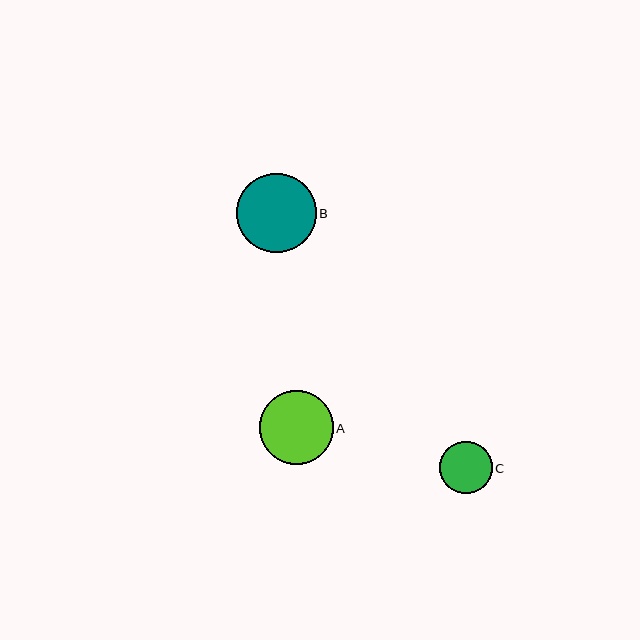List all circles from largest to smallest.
From largest to smallest: B, A, C.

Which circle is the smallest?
Circle C is the smallest with a size of approximately 53 pixels.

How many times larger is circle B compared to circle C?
Circle B is approximately 1.5 times the size of circle C.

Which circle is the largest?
Circle B is the largest with a size of approximately 80 pixels.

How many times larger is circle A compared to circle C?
Circle A is approximately 1.4 times the size of circle C.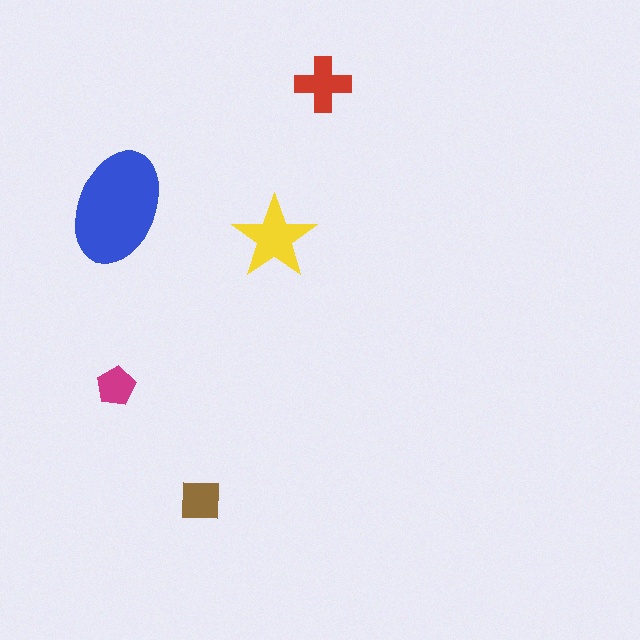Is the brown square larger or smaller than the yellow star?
Smaller.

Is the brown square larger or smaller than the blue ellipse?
Smaller.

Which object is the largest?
The blue ellipse.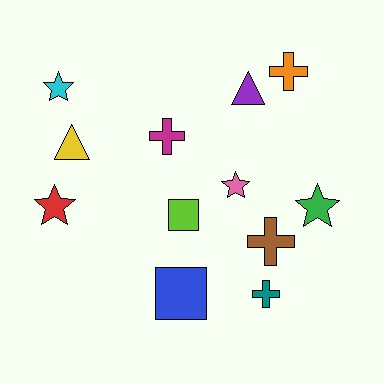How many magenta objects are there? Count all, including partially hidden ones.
There is 1 magenta object.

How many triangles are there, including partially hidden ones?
There are 2 triangles.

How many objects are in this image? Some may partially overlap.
There are 12 objects.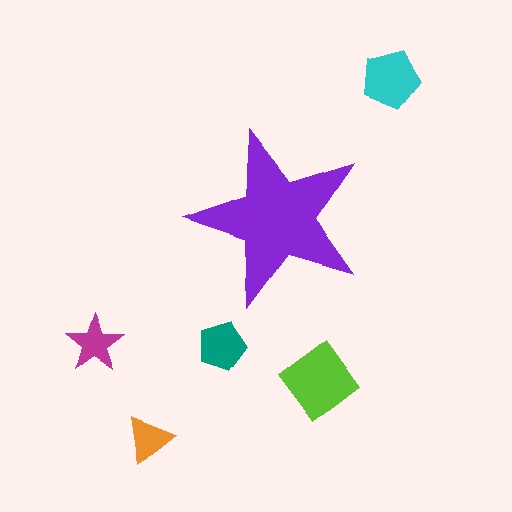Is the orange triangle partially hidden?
No, the orange triangle is fully visible.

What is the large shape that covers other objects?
A purple star.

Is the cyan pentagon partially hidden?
No, the cyan pentagon is fully visible.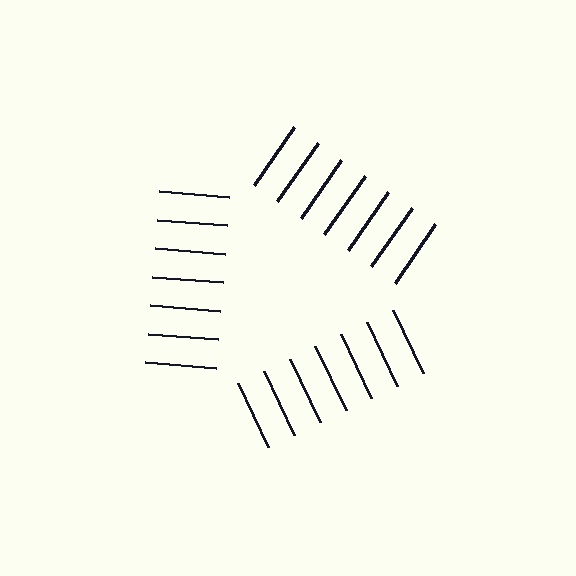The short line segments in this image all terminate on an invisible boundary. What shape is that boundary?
An illusory triangle — the line segments terminate on its edges but no continuous stroke is drawn.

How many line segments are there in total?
21 — 7 along each of the 3 edges.